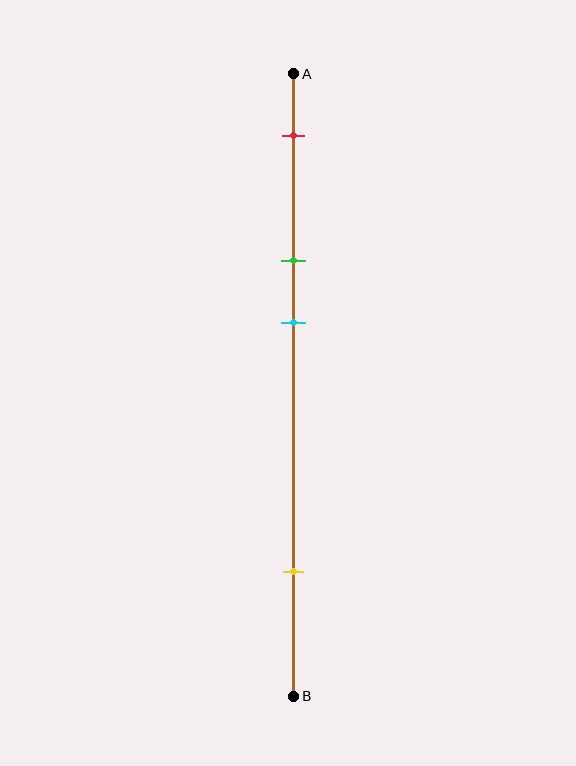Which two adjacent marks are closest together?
The green and cyan marks are the closest adjacent pair.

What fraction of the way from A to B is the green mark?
The green mark is approximately 30% (0.3) of the way from A to B.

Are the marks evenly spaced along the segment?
No, the marks are not evenly spaced.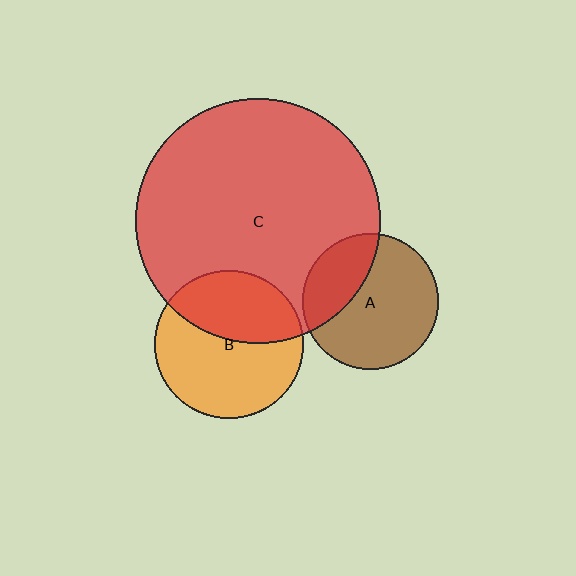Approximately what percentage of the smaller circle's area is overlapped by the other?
Approximately 40%.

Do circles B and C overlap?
Yes.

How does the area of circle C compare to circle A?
Approximately 3.3 times.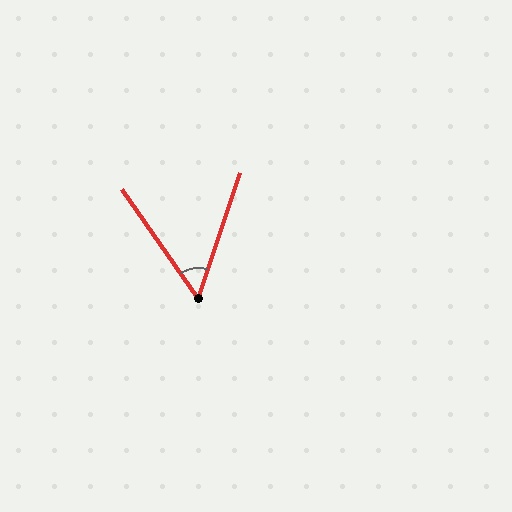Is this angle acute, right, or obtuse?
It is acute.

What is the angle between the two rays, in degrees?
Approximately 53 degrees.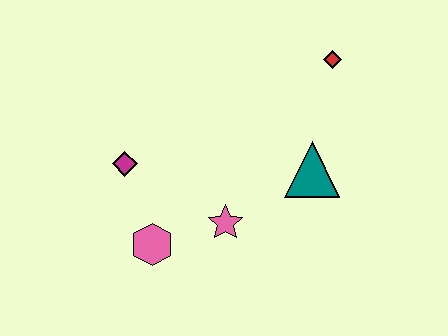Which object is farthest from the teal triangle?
The magenta diamond is farthest from the teal triangle.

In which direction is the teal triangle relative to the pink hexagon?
The teal triangle is to the right of the pink hexagon.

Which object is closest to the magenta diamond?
The pink hexagon is closest to the magenta diamond.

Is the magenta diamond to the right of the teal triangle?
No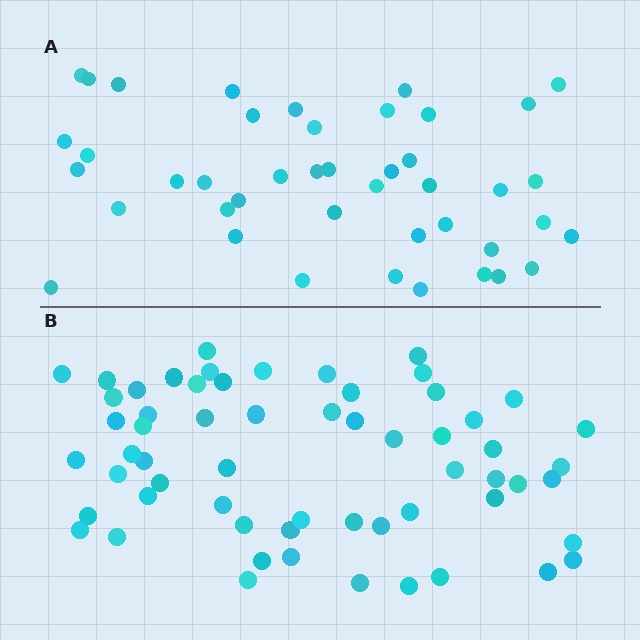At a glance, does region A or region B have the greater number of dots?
Region B (the bottom region) has more dots.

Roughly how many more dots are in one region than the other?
Region B has approximately 15 more dots than region A.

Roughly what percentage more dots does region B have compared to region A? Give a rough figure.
About 40% more.